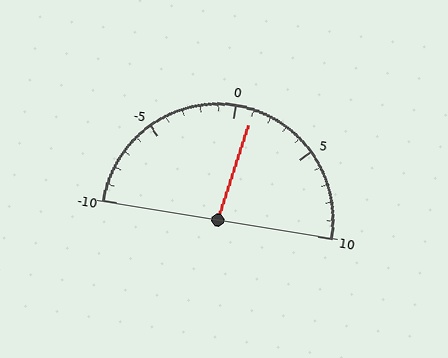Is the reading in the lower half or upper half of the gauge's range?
The reading is in the upper half of the range (-10 to 10).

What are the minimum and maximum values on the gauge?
The gauge ranges from -10 to 10.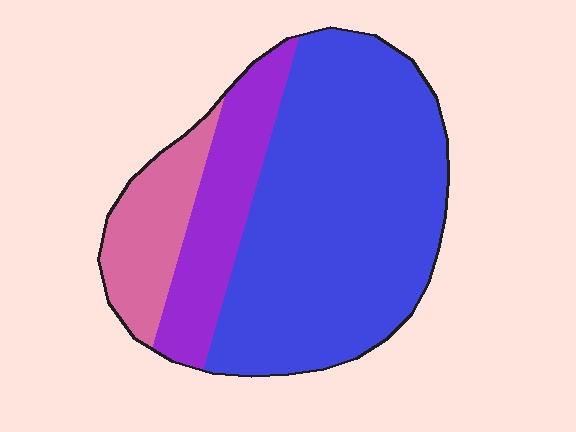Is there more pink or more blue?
Blue.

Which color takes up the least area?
Pink, at roughly 15%.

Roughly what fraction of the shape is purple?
Purple covers roughly 20% of the shape.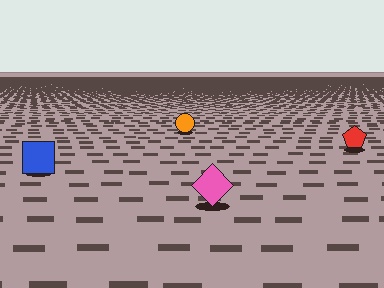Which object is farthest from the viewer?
The orange circle is farthest from the viewer. It appears smaller and the ground texture around it is denser.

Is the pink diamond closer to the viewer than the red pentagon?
Yes. The pink diamond is closer — you can tell from the texture gradient: the ground texture is coarser near it.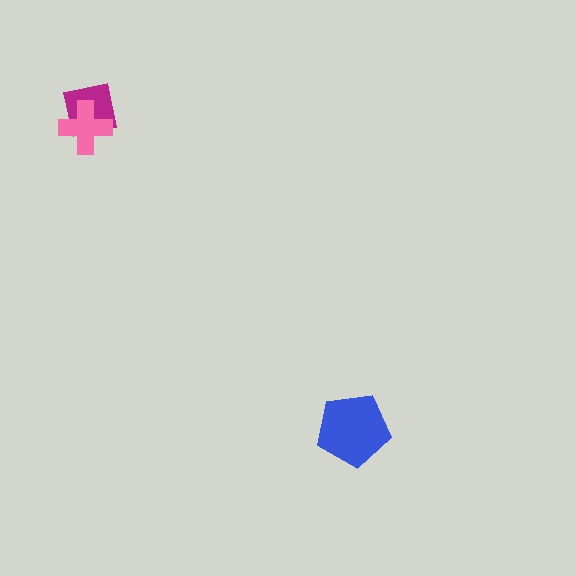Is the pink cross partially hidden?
No, no other shape covers it.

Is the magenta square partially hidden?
Yes, it is partially covered by another shape.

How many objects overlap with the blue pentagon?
0 objects overlap with the blue pentagon.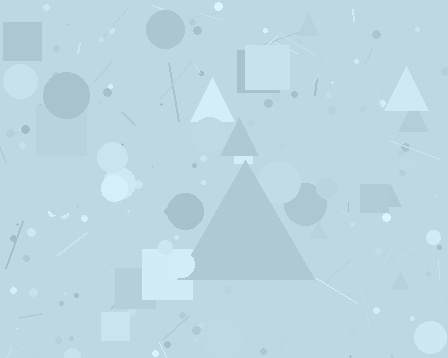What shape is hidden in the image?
A triangle is hidden in the image.